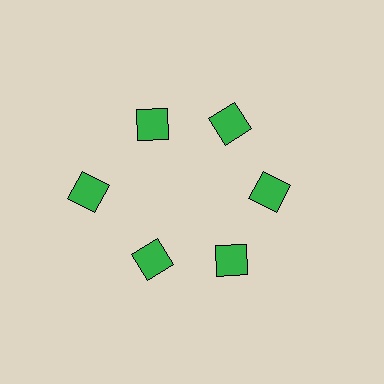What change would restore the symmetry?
The symmetry would be restored by moving it inward, back onto the ring so that all 6 squares sit at equal angles and equal distance from the center.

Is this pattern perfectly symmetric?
No. The 6 green squares are arranged in a ring, but one element near the 9 o'clock position is pushed outward from the center, breaking the 6-fold rotational symmetry.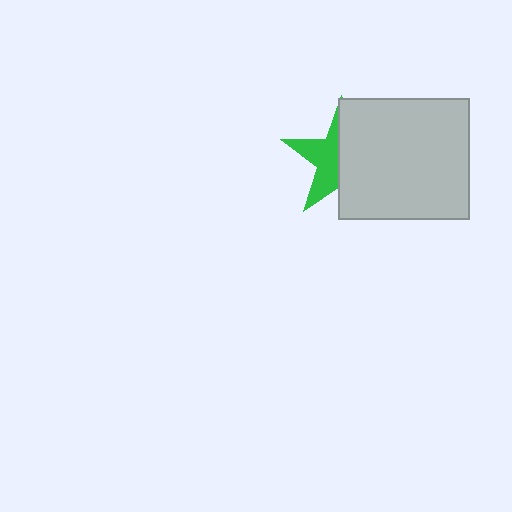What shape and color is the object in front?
The object in front is a light gray rectangle.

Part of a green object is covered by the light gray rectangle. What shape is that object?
It is a star.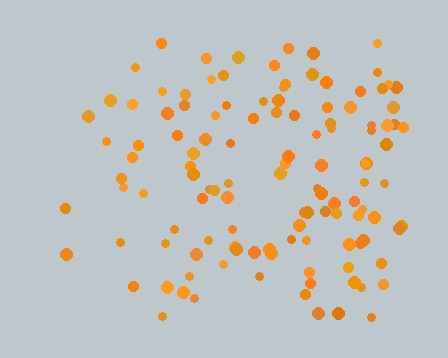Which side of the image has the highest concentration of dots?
The right.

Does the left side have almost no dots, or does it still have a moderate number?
Still a moderate number, just noticeably fewer than the right.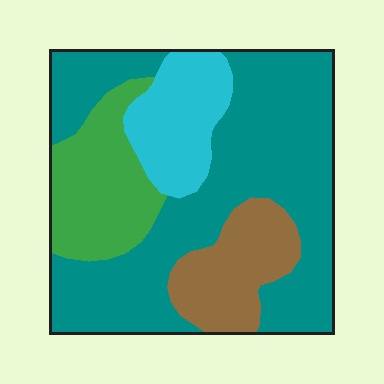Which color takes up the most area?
Teal, at roughly 55%.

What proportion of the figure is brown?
Brown covers 14% of the figure.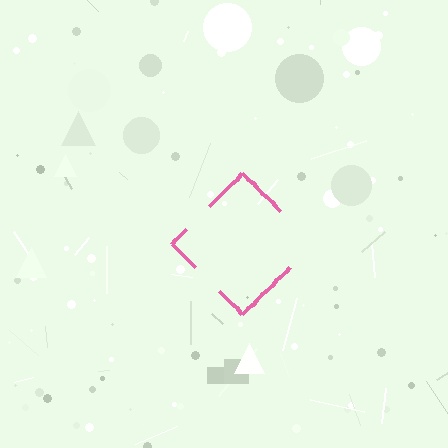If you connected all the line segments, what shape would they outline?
They would outline a diamond.